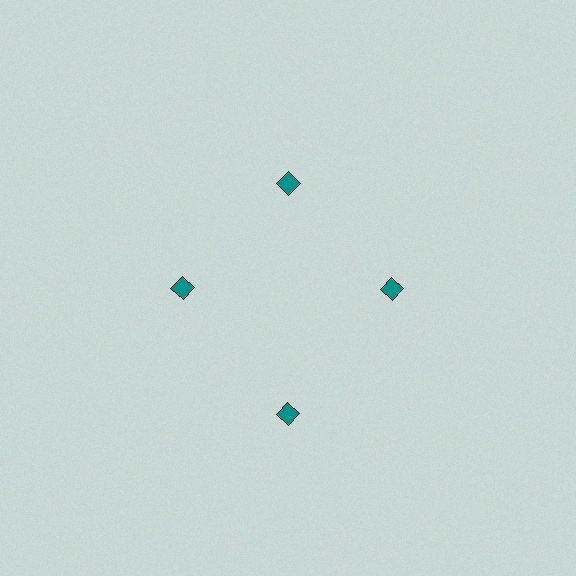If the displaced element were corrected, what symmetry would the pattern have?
It would have 4-fold rotational symmetry — the pattern would map onto itself every 90 degrees.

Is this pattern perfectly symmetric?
No. The 4 teal diamonds are arranged in a ring, but one element near the 6 o'clock position is pushed outward from the center, breaking the 4-fold rotational symmetry.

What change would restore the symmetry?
The symmetry would be restored by moving it inward, back onto the ring so that all 4 diamonds sit at equal angles and equal distance from the center.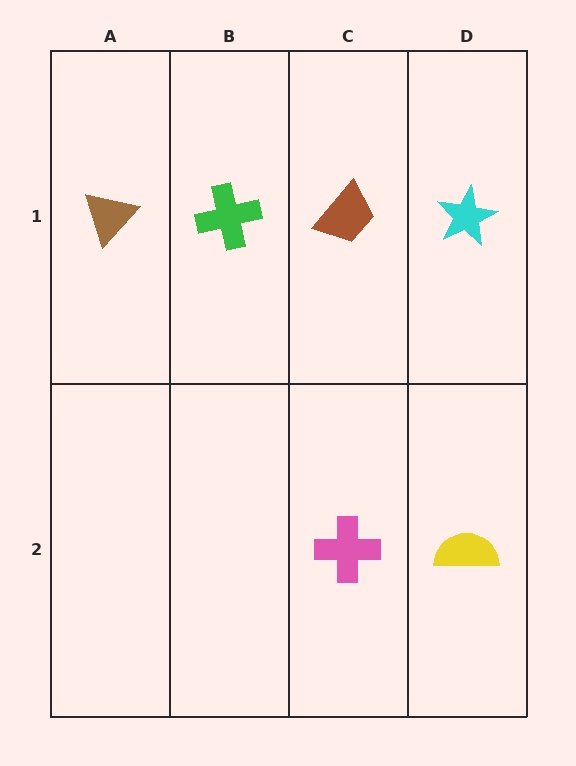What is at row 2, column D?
A yellow semicircle.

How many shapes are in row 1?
4 shapes.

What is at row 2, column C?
A pink cross.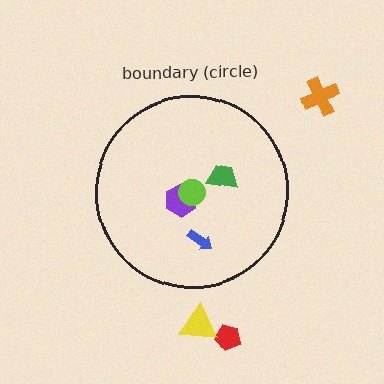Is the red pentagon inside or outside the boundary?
Outside.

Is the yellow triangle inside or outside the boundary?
Outside.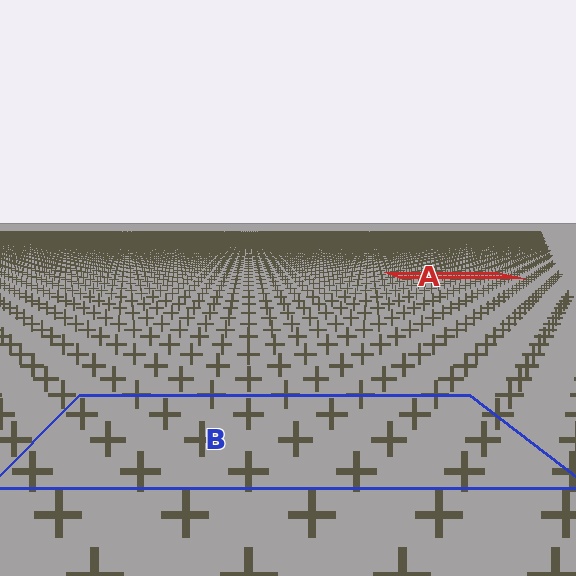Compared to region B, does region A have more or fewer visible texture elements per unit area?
Region A has more texture elements per unit area — they are packed more densely because it is farther away.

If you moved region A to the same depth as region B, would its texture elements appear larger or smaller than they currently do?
They would appear larger. At a closer depth, the same texture elements are projected at a bigger on-screen size.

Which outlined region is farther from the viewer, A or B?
Region A is farther from the viewer — the texture elements inside it appear smaller and more densely packed.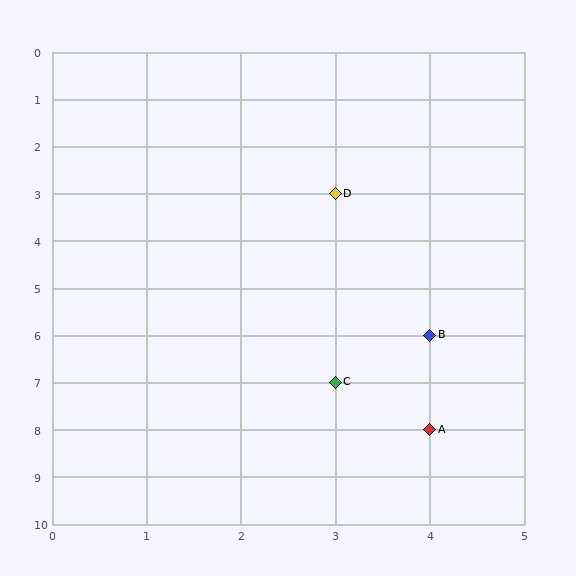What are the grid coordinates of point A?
Point A is at grid coordinates (4, 8).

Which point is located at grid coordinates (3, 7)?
Point C is at (3, 7).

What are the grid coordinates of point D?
Point D is at grid coordinates (3, 3).